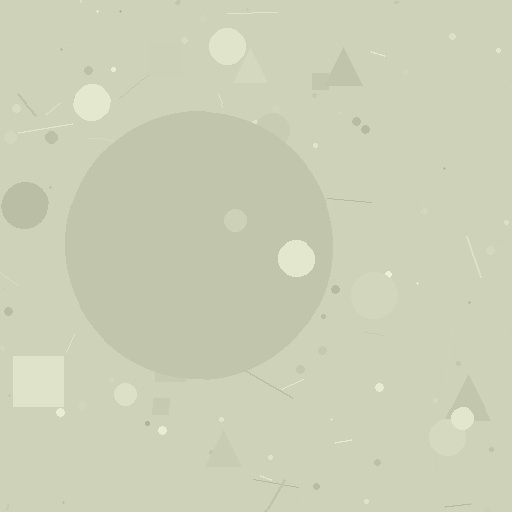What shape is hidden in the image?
A circle is hidden in the image.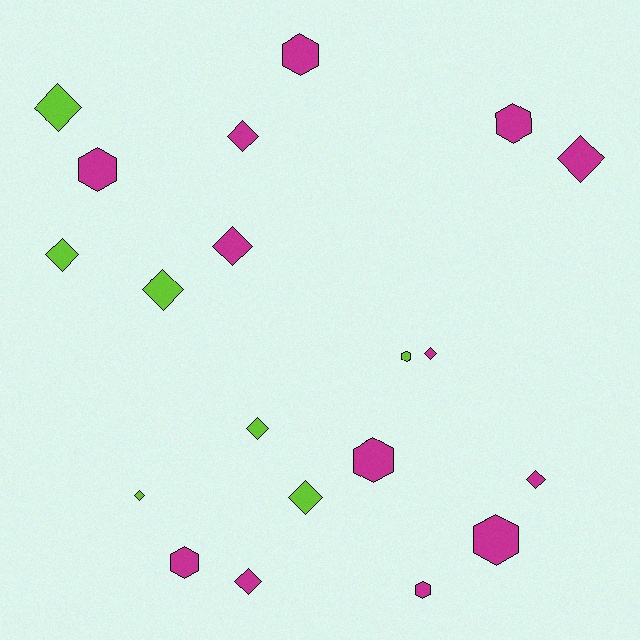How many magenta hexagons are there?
There are 7 magenta hexagons.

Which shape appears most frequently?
Diamond, with 12 objects.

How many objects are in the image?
There are 20 objects.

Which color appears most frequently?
Magenta, with 13 objects.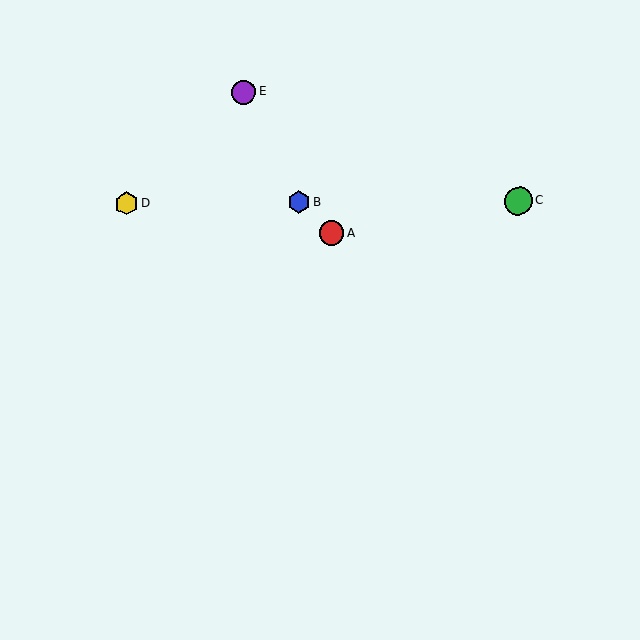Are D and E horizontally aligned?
No, D is at y≈204 and E is at y≈92.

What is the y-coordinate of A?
Object A is at y≈233.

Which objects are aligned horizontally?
Objects B, C, D are aligned horizontally.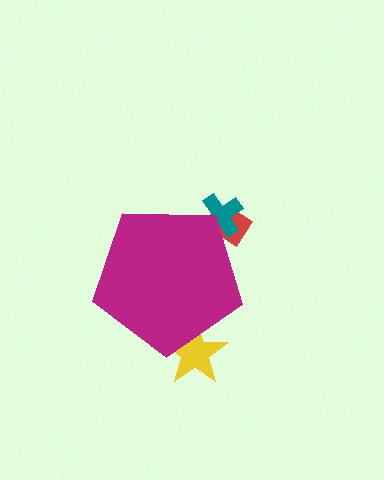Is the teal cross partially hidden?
Yes, the teal cross is partially hidden behind the magenta pentagon.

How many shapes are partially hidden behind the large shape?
3 shapes are partially hidden.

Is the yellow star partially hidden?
Yes, the yellow star is partially hidden behind the magenta pentagon.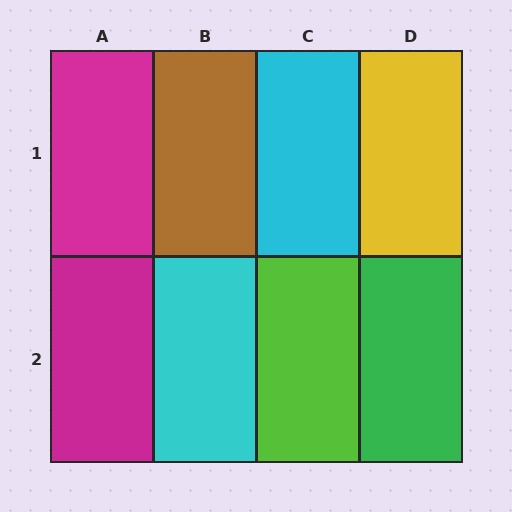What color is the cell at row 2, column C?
Lime.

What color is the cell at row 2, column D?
Green.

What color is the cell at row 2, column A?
Magenta.